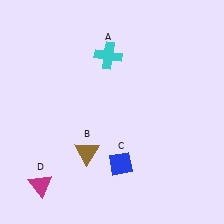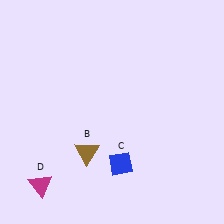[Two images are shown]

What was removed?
The cyan cross (A) was removed in Image 2.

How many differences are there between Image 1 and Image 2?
There is 1 difference between the two images.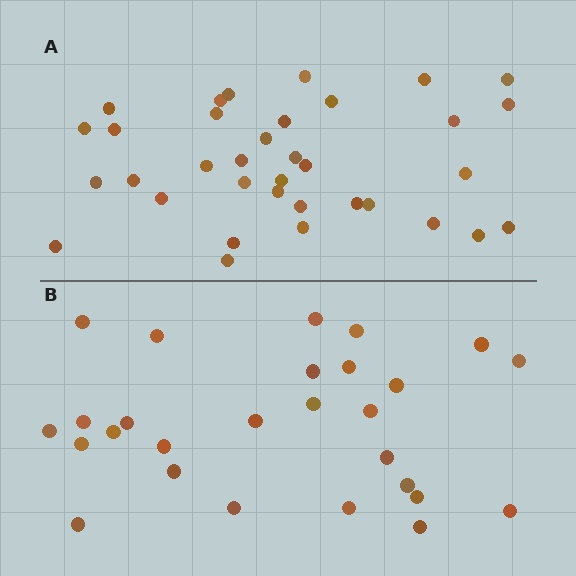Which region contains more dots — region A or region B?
Region A (the top region) has more dots.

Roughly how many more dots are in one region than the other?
Region A has roughly 8 or so more dots than region B.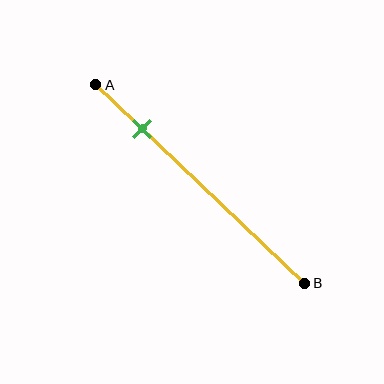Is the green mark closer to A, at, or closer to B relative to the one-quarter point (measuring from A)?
The green mark is approximately at the one-quarter point of segment AB.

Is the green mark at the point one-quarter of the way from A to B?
Yes, the mark is approximately at the one-quarter point.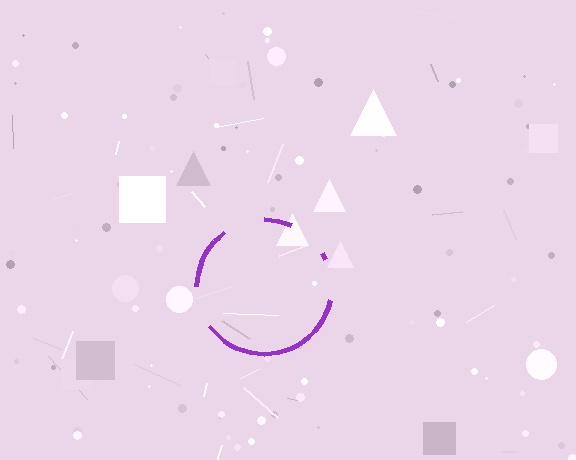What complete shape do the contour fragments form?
The contour fragments form a circle.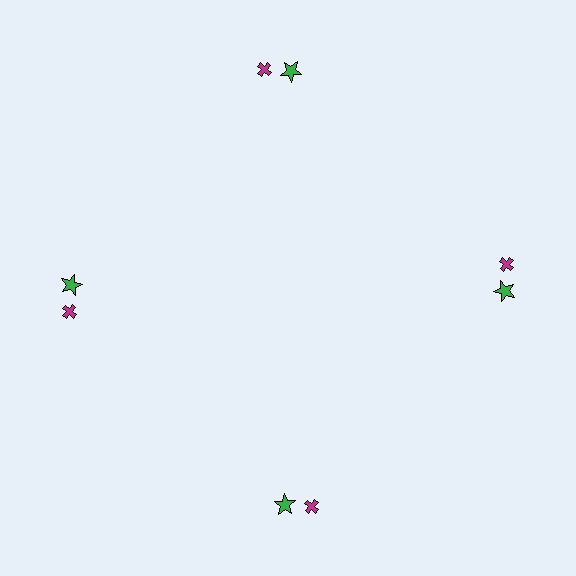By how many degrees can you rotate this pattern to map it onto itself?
The pattern maps onto itself every 90 degrees of rotation.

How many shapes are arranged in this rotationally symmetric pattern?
There are 8 shapes, arranged in 4 groups of 2.